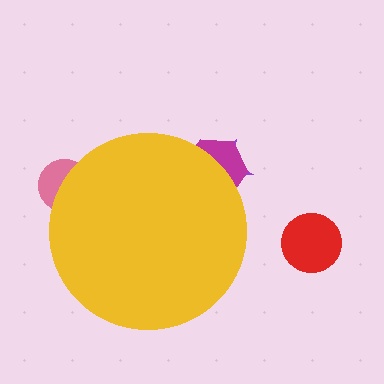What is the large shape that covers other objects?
A yellow circle.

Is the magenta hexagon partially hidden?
Yes, the magenta hexagon is partially hidden behind the yellow circle.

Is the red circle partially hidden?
No, the red circle is fully visible.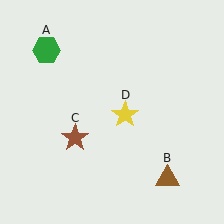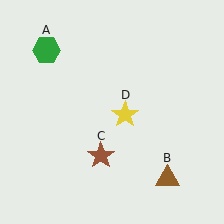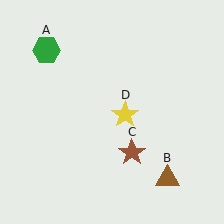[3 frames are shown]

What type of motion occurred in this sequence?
The brown star (object C) rotated counterclockwise around the center of the scene.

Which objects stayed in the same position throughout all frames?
Green hexagon (object A) and brown triangle (object B) and yellow star (object D) remained stationary.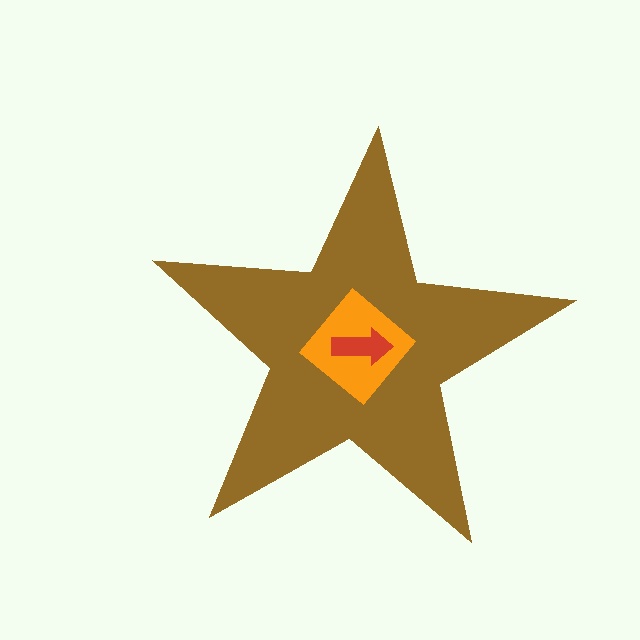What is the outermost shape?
The brown star.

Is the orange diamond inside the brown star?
Yes.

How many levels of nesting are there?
3.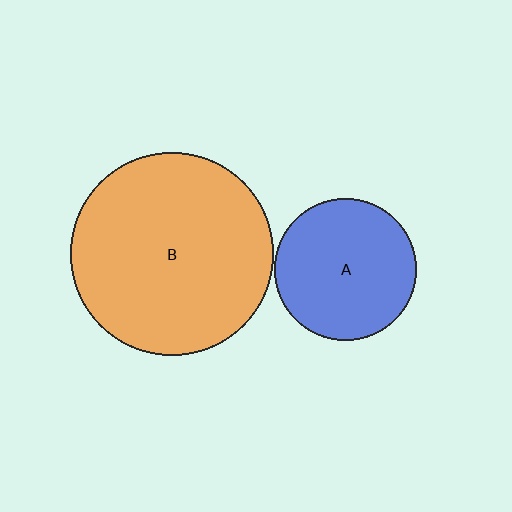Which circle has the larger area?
Circle B (orange).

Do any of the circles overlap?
No, none of the circles overlap.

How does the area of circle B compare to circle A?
Approximately 2.0 times.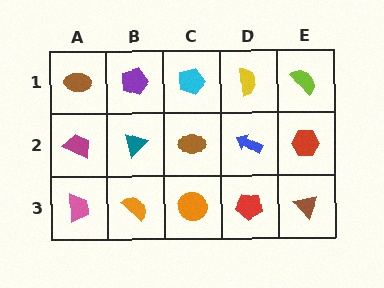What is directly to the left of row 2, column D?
A brown ellipse.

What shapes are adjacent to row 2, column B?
A purple pentagon (row 1, column B), an orange semicircle (row 3, column B), a magenta trapezoid (row 2, column A), a brown ellipse (row 2, column C).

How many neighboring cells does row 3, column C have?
3.